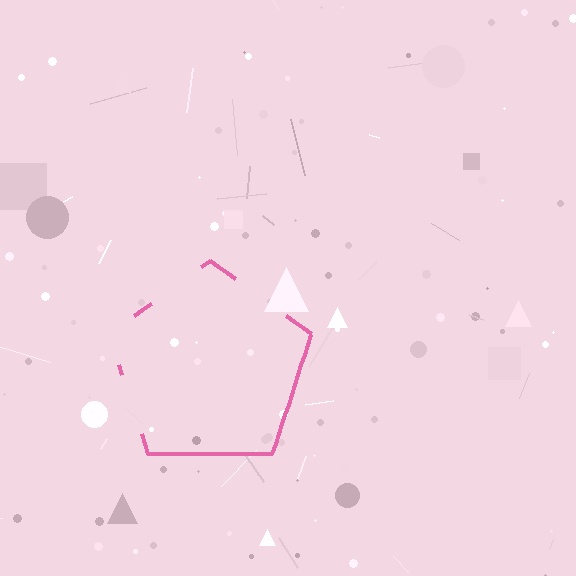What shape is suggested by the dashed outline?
The dashed outline suggests a pentagon.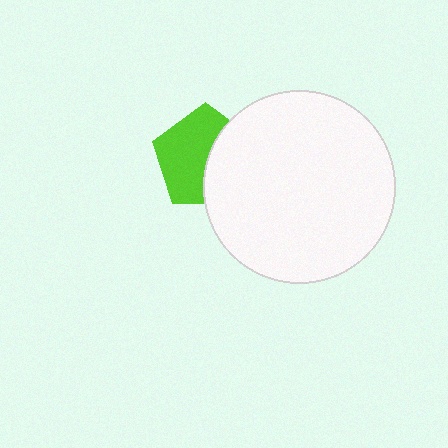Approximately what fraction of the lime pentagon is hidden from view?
Roughly 42% of the lime pentagon is hidden behind the white circle.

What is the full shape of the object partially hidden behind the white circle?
The partially hidden object is a lime pentagon.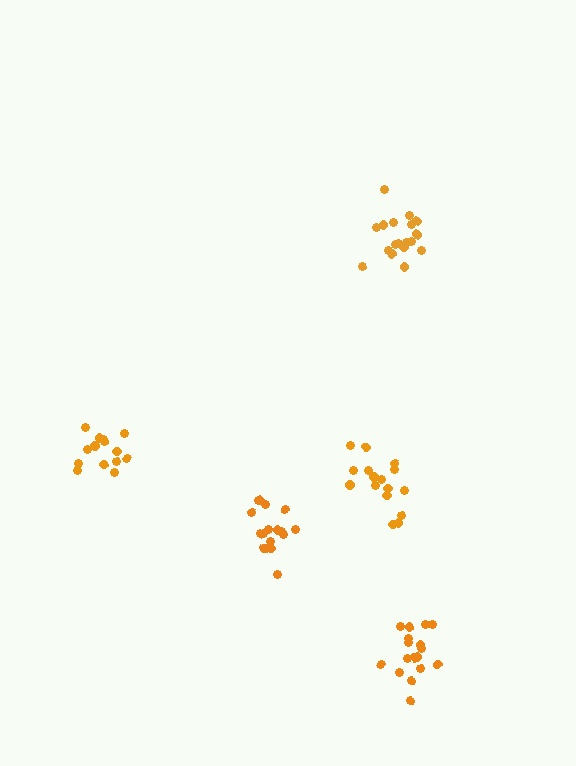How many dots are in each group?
Group 1: 18 dots, Group 2: 17 dots, Group 3: 17 dots, Group 4: 17 dots, Group 5: 14 dots (83 total).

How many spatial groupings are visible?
There are 5 spatial groupings.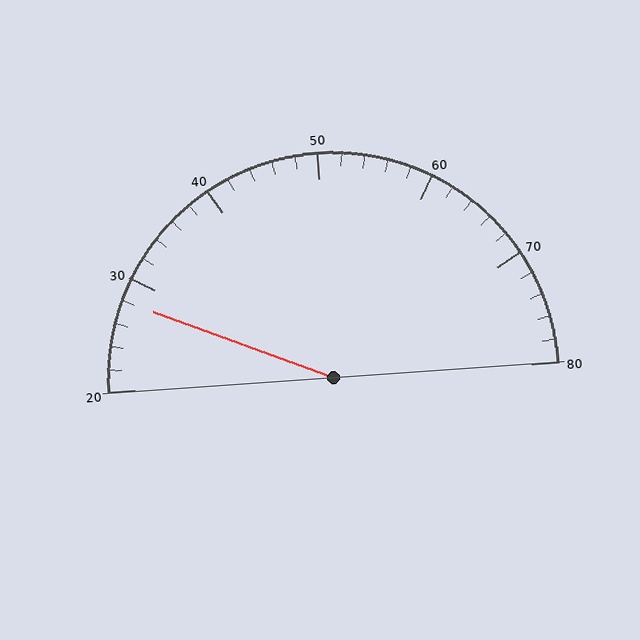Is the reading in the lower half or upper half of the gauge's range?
The reading is in the lower half of the range (20 to 80).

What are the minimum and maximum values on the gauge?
The gauge ranges from 20 to 80.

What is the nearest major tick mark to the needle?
The nearest major tick mark is 30.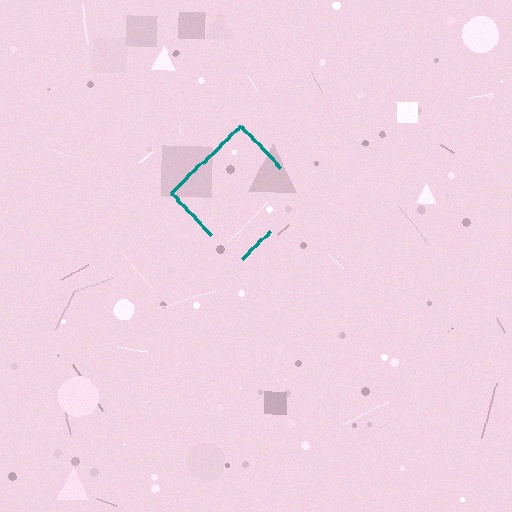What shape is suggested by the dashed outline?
The dashed outline suggests a diamond.